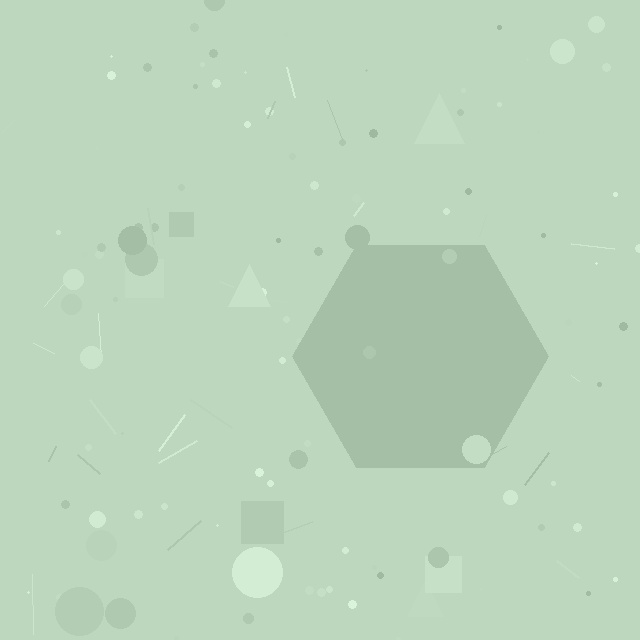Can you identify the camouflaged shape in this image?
The camouflaged shape is a hexagon.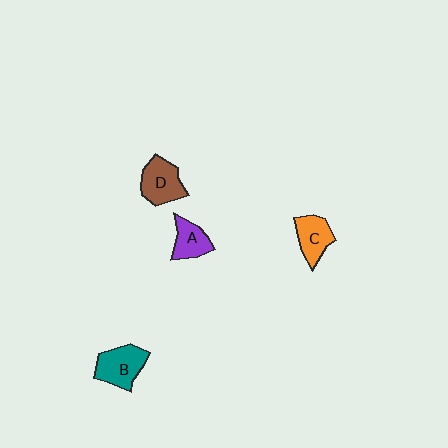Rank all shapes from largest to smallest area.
From largest to smallest: B (teal), D (brown), C (orange), A (purple).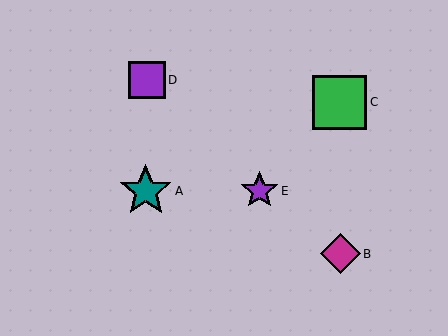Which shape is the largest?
The green square (labeled C) is the largest.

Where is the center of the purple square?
The center of the purple square is at (147, 80).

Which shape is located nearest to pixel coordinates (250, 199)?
The purple star (labeled E) at (260, 191) is nearest to that location.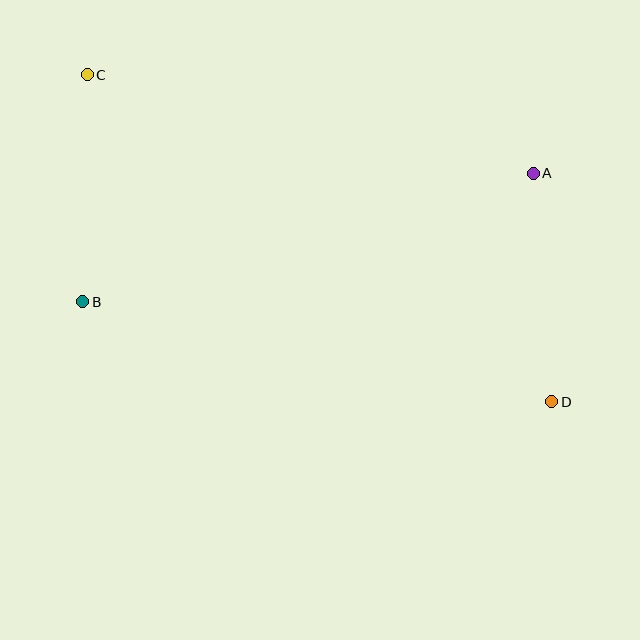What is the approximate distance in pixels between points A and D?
The distance between A and D is approximately 229 pixels.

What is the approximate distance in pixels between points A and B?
The distance between A and B is approximately 469 pixels.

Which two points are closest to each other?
Points B and C are closest to each other.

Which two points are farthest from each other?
Points C and D are farthest from each other.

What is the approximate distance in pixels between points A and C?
The distance between A and C is approximately 457 pixels.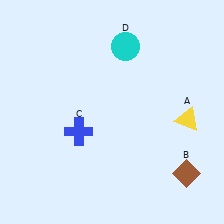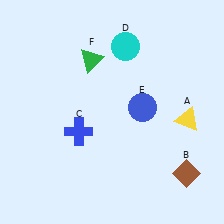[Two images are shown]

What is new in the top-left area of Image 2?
A green triangle (F) was added in the top-left area of Image 2.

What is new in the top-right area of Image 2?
A blue circle (E) was added in the top-right area of Image 2.